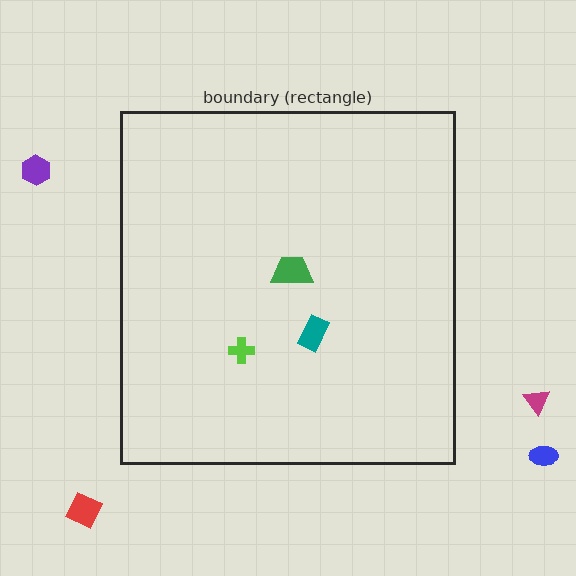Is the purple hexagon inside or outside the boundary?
Outside.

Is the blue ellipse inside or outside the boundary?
Outside.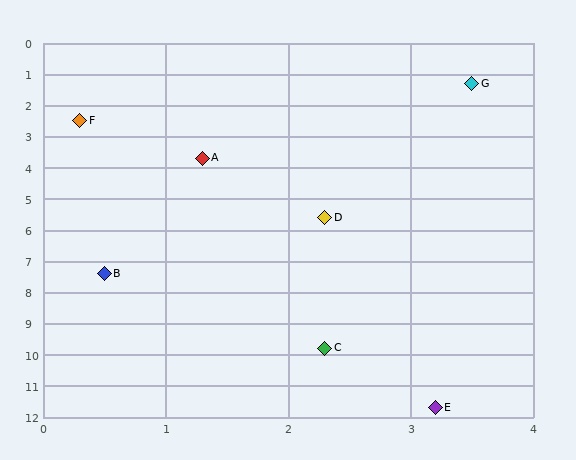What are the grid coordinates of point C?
Point C is at approximately (2.3, 9.8).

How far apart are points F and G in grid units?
Points F and G are about 3.4 grid units apart.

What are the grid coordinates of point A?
Point A is at approximately (1.3, 3.7).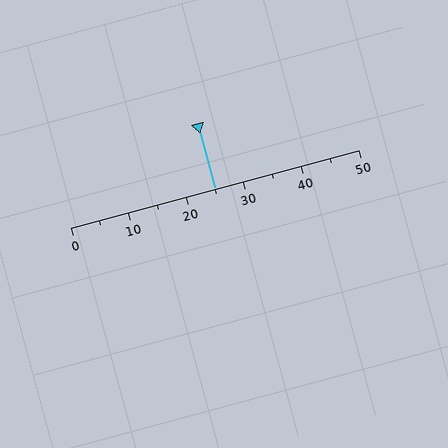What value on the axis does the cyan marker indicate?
The marker indicates approximately 25.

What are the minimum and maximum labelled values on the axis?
The axis runs from 0 to 50.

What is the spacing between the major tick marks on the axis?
The major ticks are spaced 10 apart.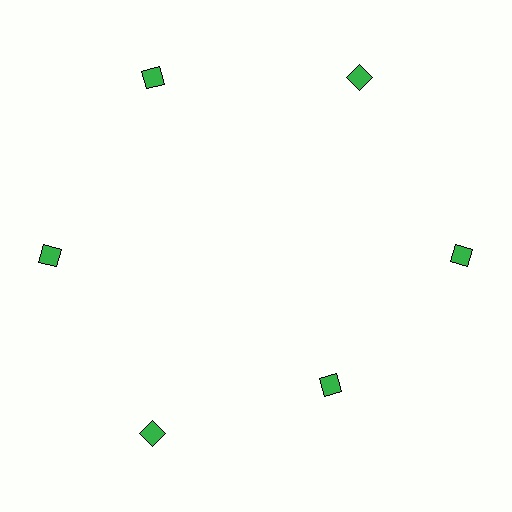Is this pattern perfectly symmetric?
No. The 6 green squares are arranged in a ring, but one element near the 5 o'clock position is pulled inward toward the center, breaking the 6-fold rotational symmetry.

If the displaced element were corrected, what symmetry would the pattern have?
It would have 6-fold rotational symmetry — the pattern would map onto itself every 60 degrees.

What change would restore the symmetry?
The symmetry would be restored by moving it outward, back onto the ring so that all 6 squares sit at equal angles and equal distance from the center.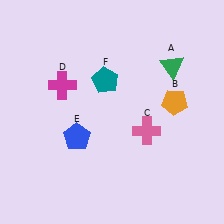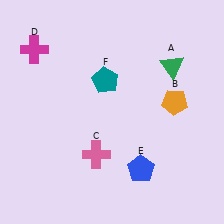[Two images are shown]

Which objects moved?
The objects that moved are: the pink cross (C), the magenta cross (D), the blue pentagon (E).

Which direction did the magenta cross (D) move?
The magenta cross (D) moved up.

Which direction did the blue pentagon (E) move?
The blue pentagon (E) moved right.